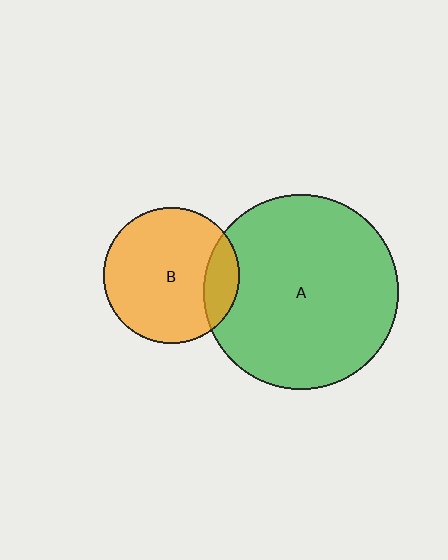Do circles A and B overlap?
Yes.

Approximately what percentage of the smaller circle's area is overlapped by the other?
Approximately 15%.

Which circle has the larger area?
Circle A (green).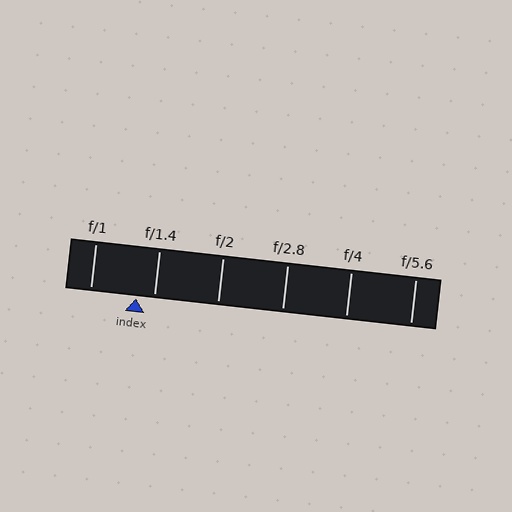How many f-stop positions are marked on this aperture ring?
There are 6 f-stop positions marked.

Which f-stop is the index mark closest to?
The index mark is closest to f/1.4.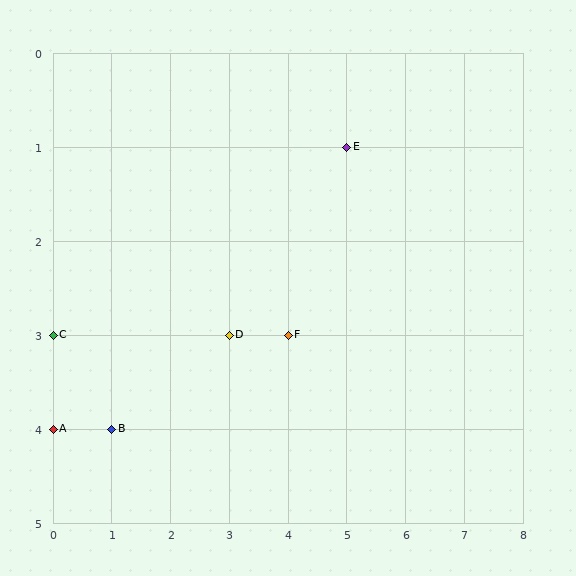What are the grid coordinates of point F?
Point F is at grid coordinates (4, 3).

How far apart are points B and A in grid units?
Points B and A are 1 column apart.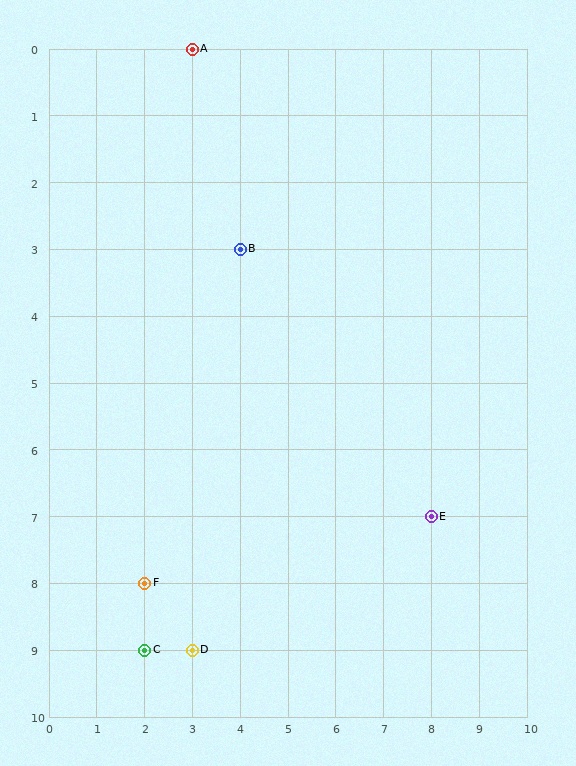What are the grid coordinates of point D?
Point D is at grid coordinates (3, 9).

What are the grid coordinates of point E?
Point E is at grid coordinates (8, 7).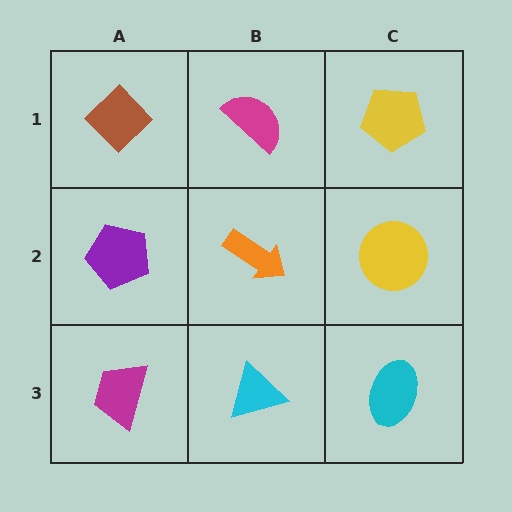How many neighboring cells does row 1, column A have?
2.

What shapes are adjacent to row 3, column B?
An orange arrow (row 2, column B), a magenta trapezoid (row 3, column A), a cyan ellipse (row 3, column C).